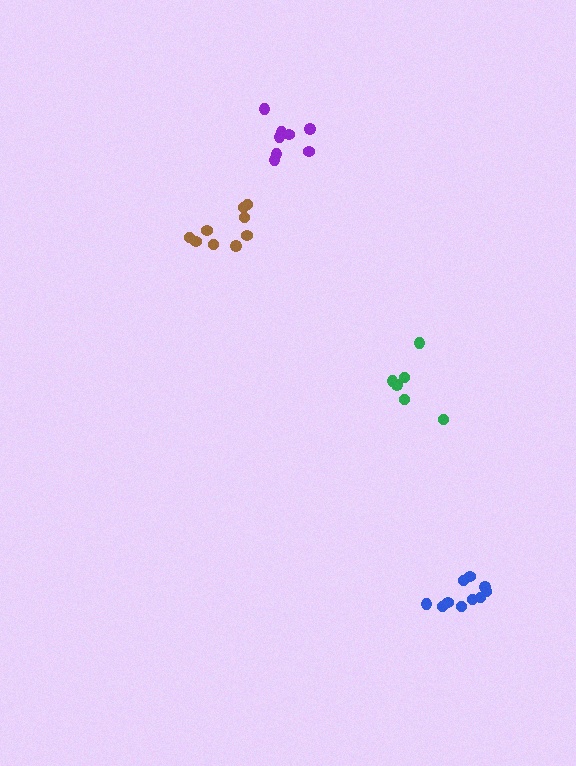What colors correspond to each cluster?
The clusters are colored: blue, purple, brown, green.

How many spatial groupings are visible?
There are 4 spatial groupings.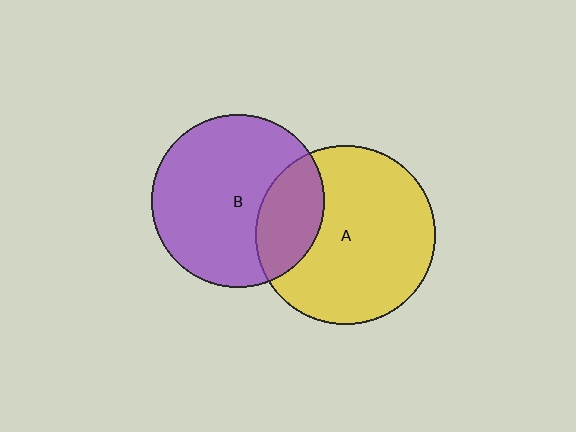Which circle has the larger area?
Circle A (yellow).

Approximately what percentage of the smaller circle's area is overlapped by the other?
Approximately 25%.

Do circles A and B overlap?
Yes.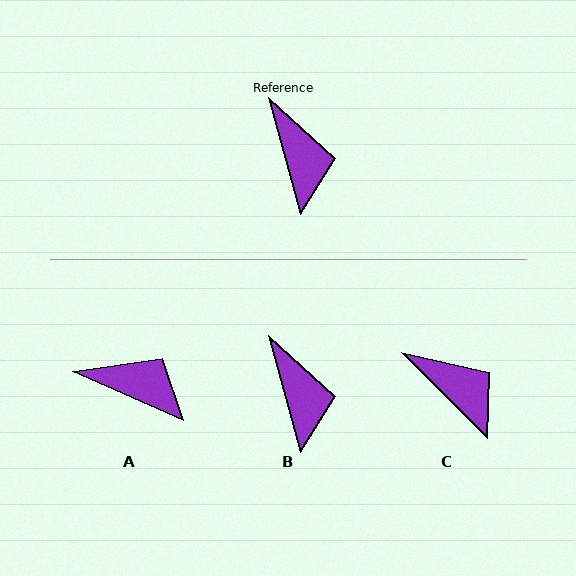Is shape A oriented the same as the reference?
No, it is off by about 51 degrees.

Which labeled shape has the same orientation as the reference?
B.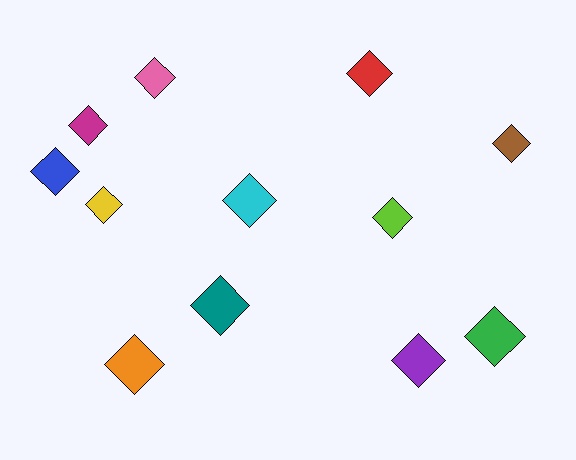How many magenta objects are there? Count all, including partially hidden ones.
There is 1 magenta object.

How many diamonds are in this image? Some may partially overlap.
There are 12 diamonds.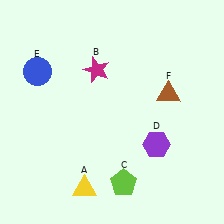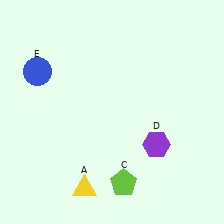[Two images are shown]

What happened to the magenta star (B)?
The magenta star (B) was removed in Image 2. It was in the top-left area of Image 1.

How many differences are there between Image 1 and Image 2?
There are 2 differences between the two images.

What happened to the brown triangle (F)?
The brown triangle (F) was removed in Image 2. It was in the top-right area of Image 1.